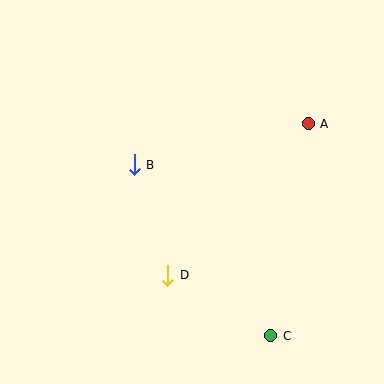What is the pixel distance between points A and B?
The distance between A and B is 178 pixels.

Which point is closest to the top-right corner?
Point A is closest to the top-right corner.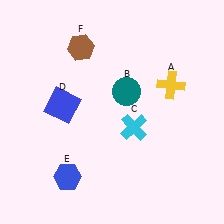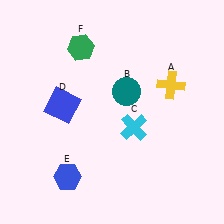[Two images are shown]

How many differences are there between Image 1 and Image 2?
There is 1 difference between the two images.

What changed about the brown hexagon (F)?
In Image 1, F is brown. In Image 2, it changed to green.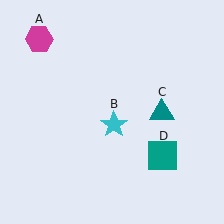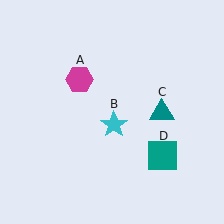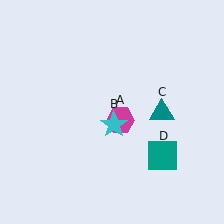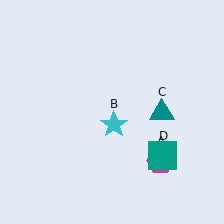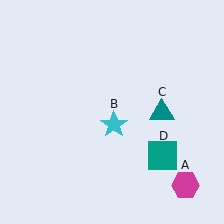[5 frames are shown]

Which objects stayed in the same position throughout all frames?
Cyan star (object B) and teal triangle (object C) and teal square (object D) remained stationary.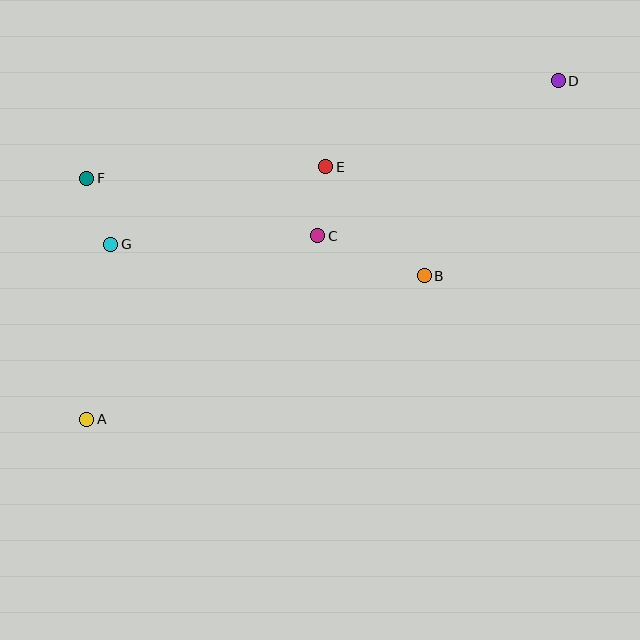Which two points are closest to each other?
Points C and E are closest to each other.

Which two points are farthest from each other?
Points A and D are farthest from each other.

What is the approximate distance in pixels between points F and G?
The distance between F and G is approximately 70 pixels.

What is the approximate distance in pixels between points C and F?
The distance between C and F is approximately 238 pixels.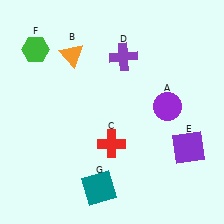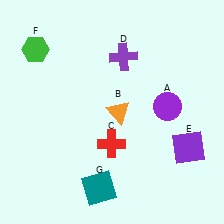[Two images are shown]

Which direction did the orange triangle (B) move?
The orange triangle (B) moved down.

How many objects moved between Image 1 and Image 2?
1 object moved between the two images.